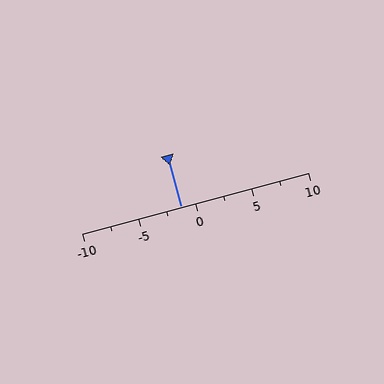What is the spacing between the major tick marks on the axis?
The major ticks are spaced 5 apart.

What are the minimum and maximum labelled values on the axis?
The axis runs from -10 to 10.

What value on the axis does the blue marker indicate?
The marker indicates approximately -1.2.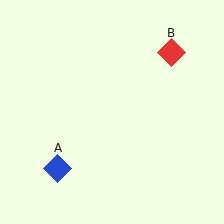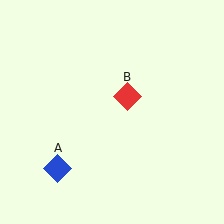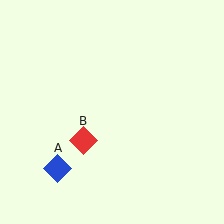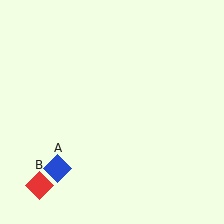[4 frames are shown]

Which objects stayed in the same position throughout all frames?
Blue diamond (object A) remained stationary.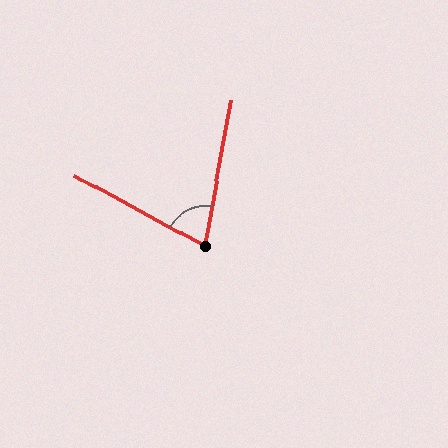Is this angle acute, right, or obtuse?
It is acute.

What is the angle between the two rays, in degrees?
Approximately 71 degrees.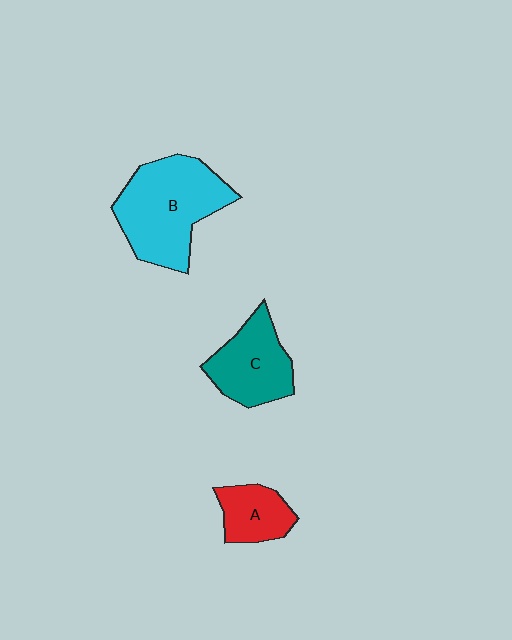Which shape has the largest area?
Shape B (cyan).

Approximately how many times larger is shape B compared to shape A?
Approximately 2.4 times.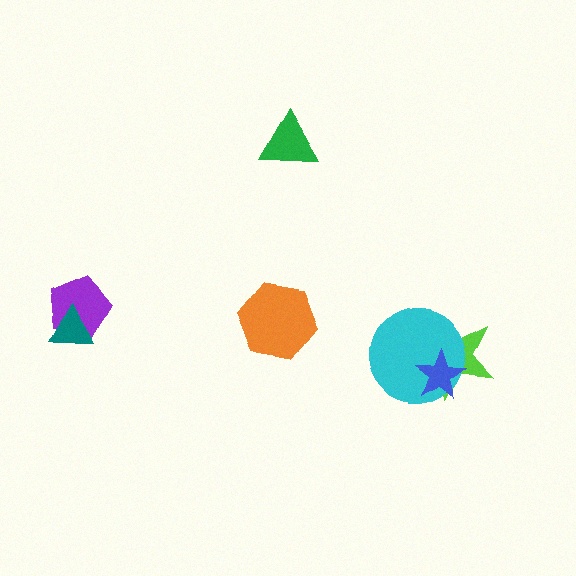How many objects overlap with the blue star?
2 objects overlap with the blue star.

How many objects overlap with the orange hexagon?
0 objects overlap with the orange hexagon.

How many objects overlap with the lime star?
2 objects overlap with the lime star.